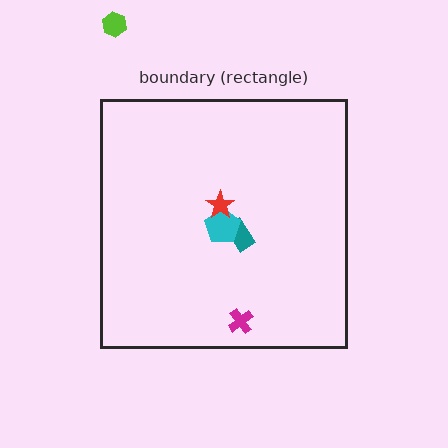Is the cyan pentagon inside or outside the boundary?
Inside.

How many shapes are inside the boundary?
4 inside, 1 outside.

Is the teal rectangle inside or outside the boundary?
Inside.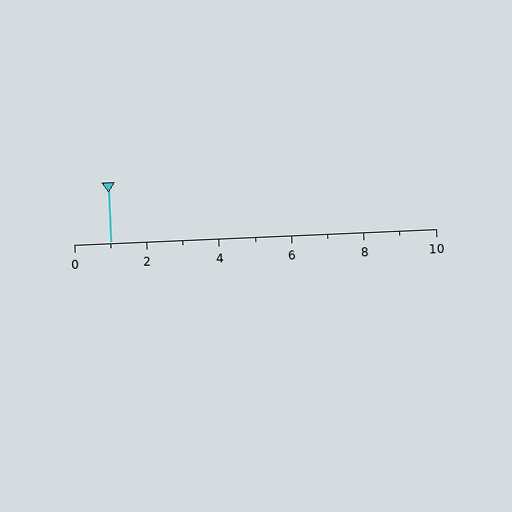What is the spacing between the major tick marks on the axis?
The major ticks are spaced 2 apart.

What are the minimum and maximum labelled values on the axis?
The axis runs from 0 to 10.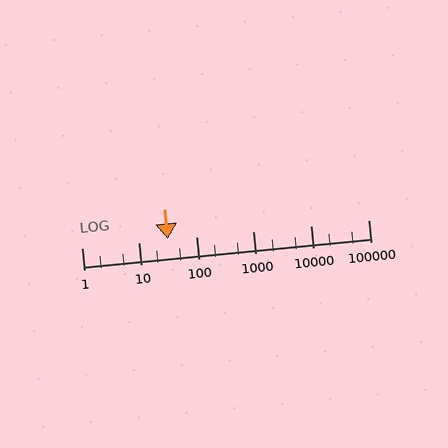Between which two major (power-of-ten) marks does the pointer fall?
The pointer is between 10 and 100.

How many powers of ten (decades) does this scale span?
The scale spans 5 decades, from 1 to 100000.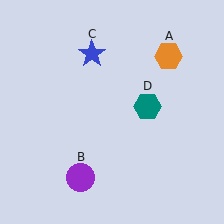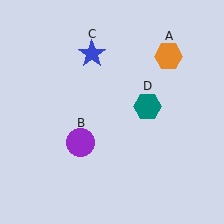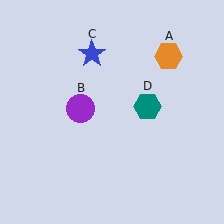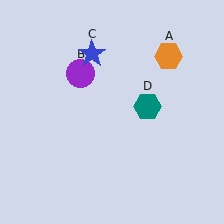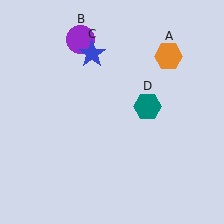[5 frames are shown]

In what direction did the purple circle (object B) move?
The purple circle (object B) moved up.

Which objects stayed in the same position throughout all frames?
Orange hexagon (object A) and blue star (object C) and teal hexagon (object D) remained stationary.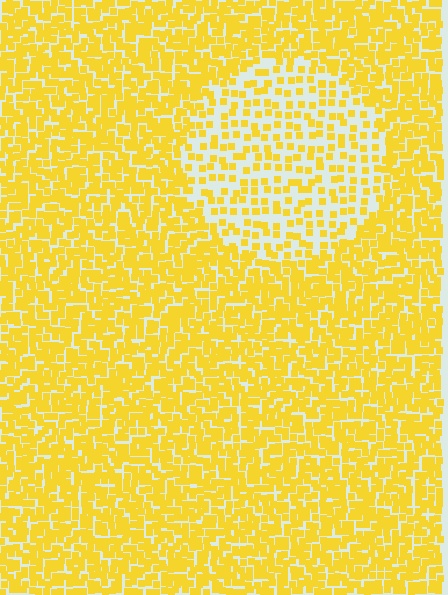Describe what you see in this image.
The image contains small yellow elements arranged at two different densities. A circle-shaped region is visible where the elements are less densely packed than the surrounding area.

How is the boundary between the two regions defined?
The boundary is defined by a change in element density (approximately 2.3x ratio). All elements are the same color, size, and shape.